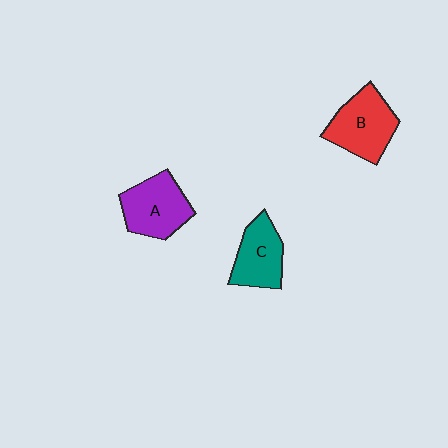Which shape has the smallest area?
Shape C (teal).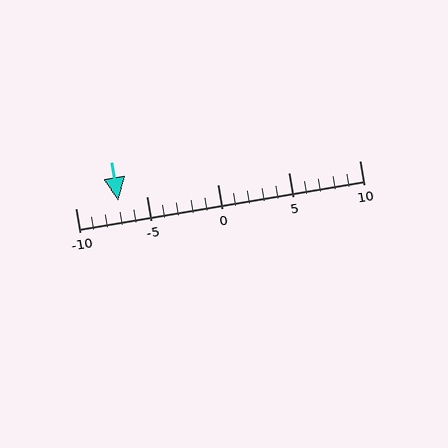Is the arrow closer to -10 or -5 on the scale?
The arrow is closer to -5.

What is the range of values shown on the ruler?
The ruler shows values from -10 to 10.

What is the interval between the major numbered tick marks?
The major tick marks are spaced 5 units apart.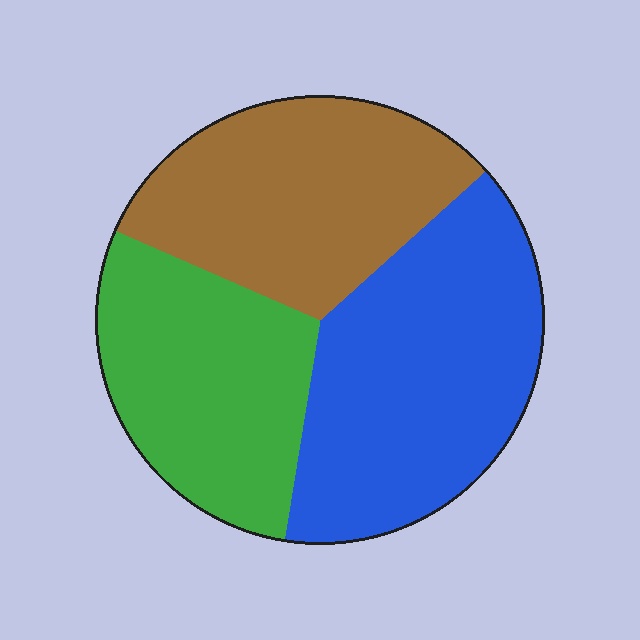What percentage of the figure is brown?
Brown covers around 30% of the figure.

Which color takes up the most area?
Blue, at roughly 40%.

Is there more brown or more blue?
Blue.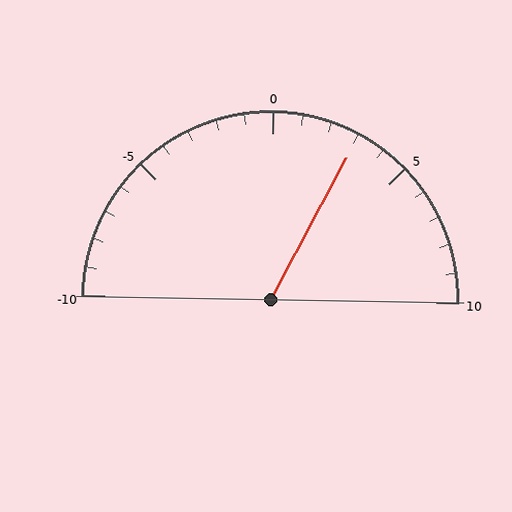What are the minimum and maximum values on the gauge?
The gauge ranges from -10 to 10.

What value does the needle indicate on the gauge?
The needle indicates approximately 3.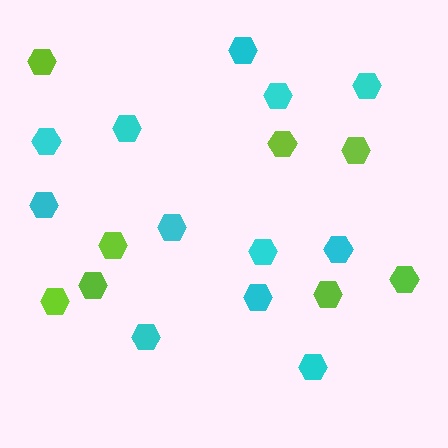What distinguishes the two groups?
There are 2 groups: one group of lime hexagons (8) and one group of cyan hexagons (12).